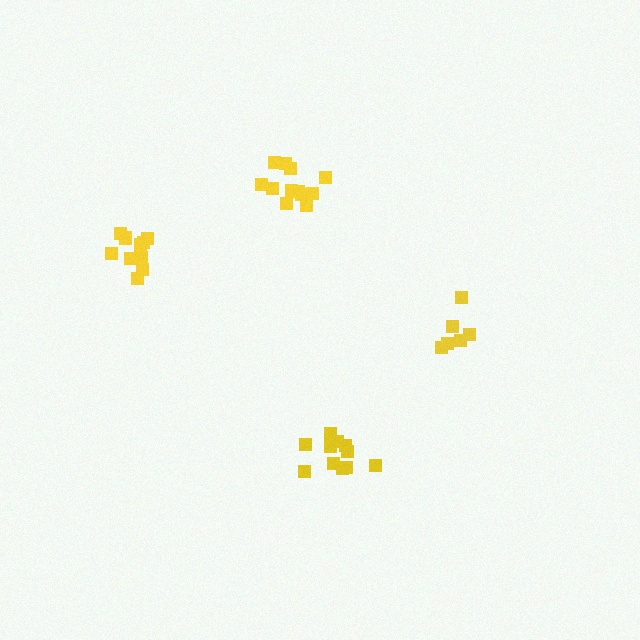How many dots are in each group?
Group 1: 12 dots, Group 2: 6 dots, Group 3: 11 dots, Group 4: 11 dots (40 total).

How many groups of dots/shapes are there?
There are 4 groups.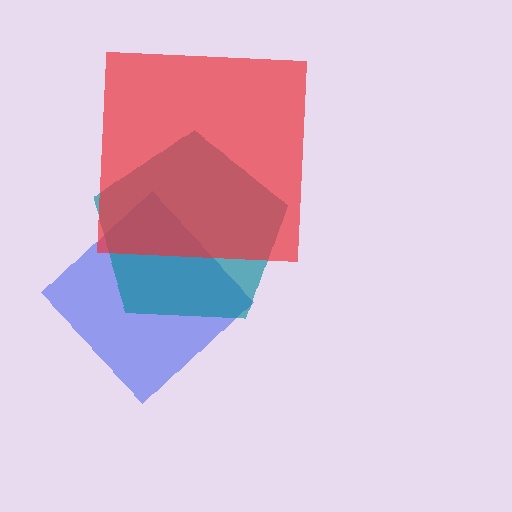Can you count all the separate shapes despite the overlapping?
Yes, there are 3 separate shapes.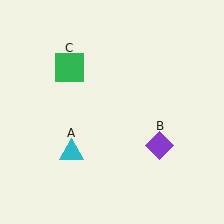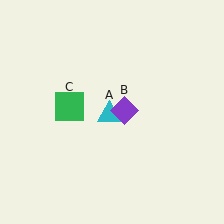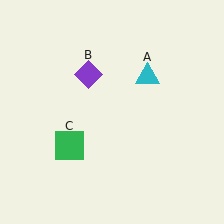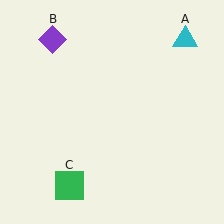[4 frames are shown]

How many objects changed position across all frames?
3 objects changed position: cyan triangle (object A), purple diamond (object B), green square (object C).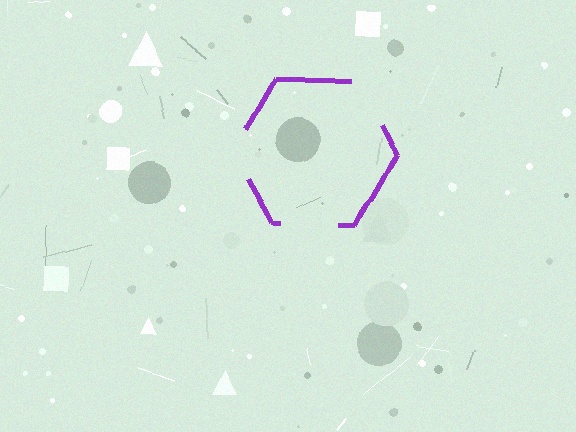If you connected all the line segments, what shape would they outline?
They would outline a hexagon.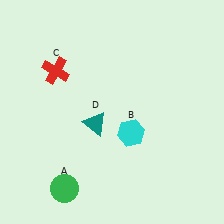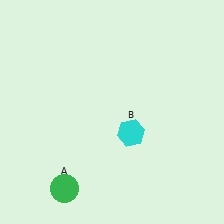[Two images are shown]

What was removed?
The red cross (C), the teal triangle (D) were removed in Image 2.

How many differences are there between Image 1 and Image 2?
There are 2 differences between the two images.